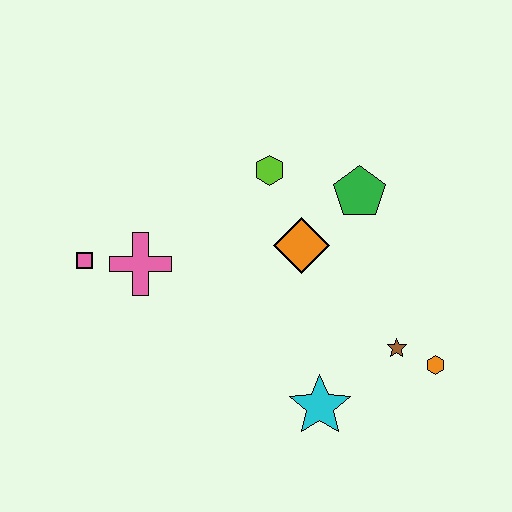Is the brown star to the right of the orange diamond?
Yes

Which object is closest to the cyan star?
The brown star is closest to the cyan star.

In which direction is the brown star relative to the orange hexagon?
The brown star is to the left of the orange hexagon.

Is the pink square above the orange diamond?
No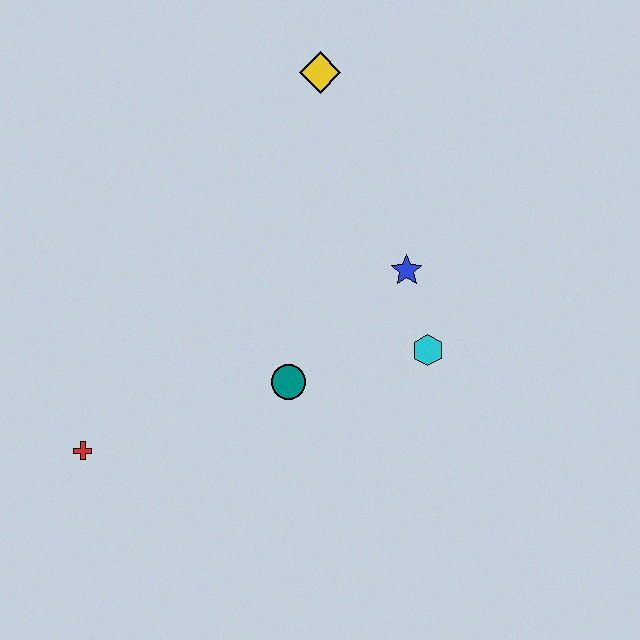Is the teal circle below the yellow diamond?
Yes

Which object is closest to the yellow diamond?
The blue star is closest to the yellow diamond.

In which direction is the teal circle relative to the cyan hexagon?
The teal circle is to the left of the cyan hexagon.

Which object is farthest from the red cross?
The yellow diamond is farthest from the red cross.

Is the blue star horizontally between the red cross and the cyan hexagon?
Yes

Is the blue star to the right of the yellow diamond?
Yes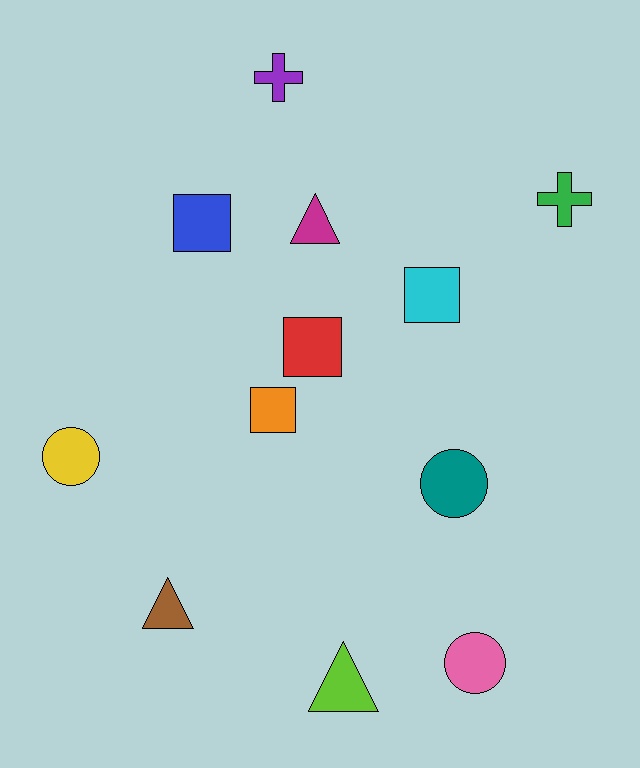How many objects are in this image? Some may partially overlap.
There are 12 objects.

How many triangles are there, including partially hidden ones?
There are 3 triangles.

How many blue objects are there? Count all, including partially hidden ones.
There is 1 blue object.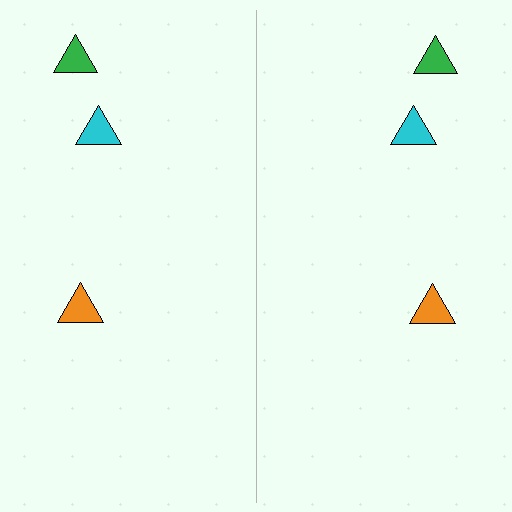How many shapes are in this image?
There are 6 shapes in this image.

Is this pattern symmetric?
Yes, this pattern has bilateral (reflection) symmetry.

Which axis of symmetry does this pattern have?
The pattern has a vertical axis of symmetry running through the center of the image.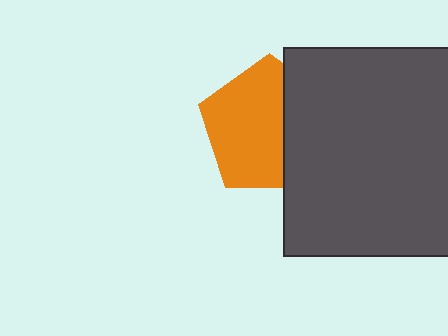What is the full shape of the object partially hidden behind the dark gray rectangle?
The partially hidden object is an orange pentagon.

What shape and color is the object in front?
The object in front is a dark gray rectangle.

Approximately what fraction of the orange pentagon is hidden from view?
Roughly 36% of the orange pentagon is hidden behind the dark gray rectangle.